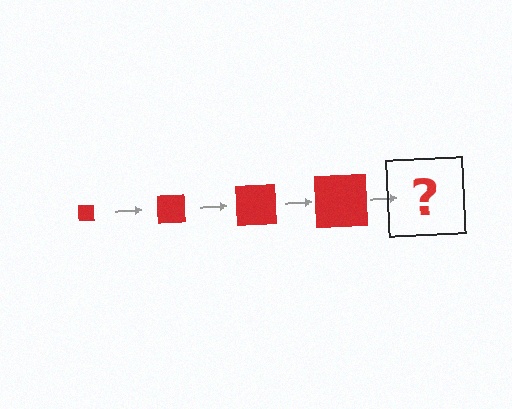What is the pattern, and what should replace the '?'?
The pattern is that the square gets progressively larger each step. The '?' should be a red square, larger than the previous one.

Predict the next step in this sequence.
The next step is a red square, larger than the previous one.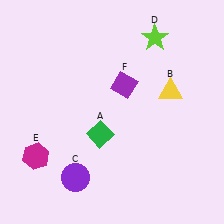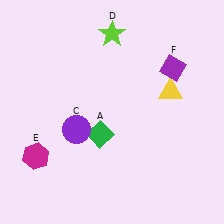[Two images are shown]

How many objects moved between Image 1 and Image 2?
3 objects moved between the two images.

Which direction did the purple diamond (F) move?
The purple diamond (F) moved right.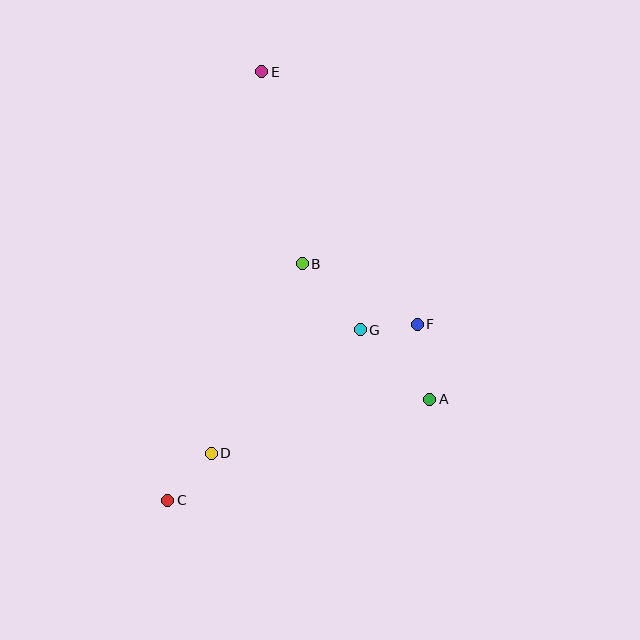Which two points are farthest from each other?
Points C and E are farthest from each other.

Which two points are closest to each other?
Points F and G are closest to each other.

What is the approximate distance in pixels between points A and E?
The distance between A and E is approximately 368 pixels.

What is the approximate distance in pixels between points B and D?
The distance between B and D is approximately 210 pixels.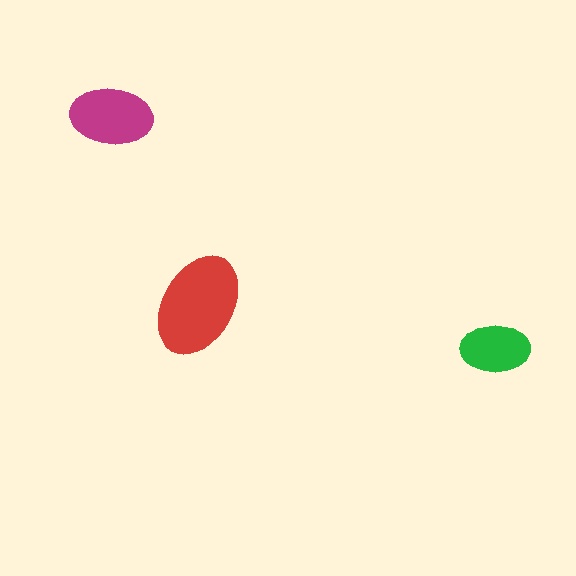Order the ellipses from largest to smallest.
the red one, the magenta one, the green one.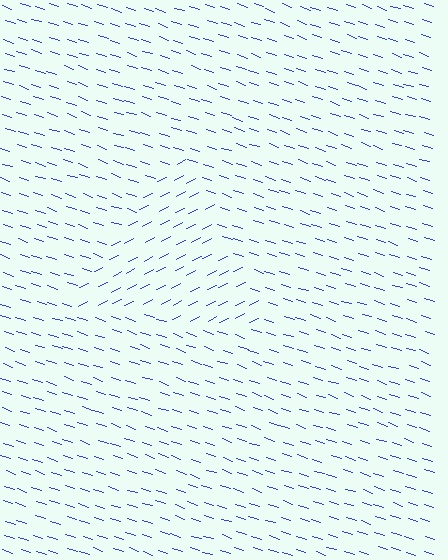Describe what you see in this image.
The image is filled with small blue line segments. A triangle region in the image has lines oriented differently from the surrounding lines, creating a visible texture boundary.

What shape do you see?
I see a triangle.